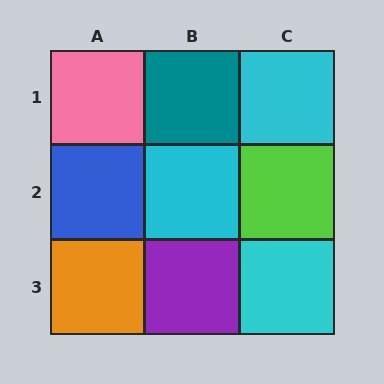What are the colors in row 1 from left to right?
Pink, teal, cyan.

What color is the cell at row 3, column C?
Cyan.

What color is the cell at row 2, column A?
Blue.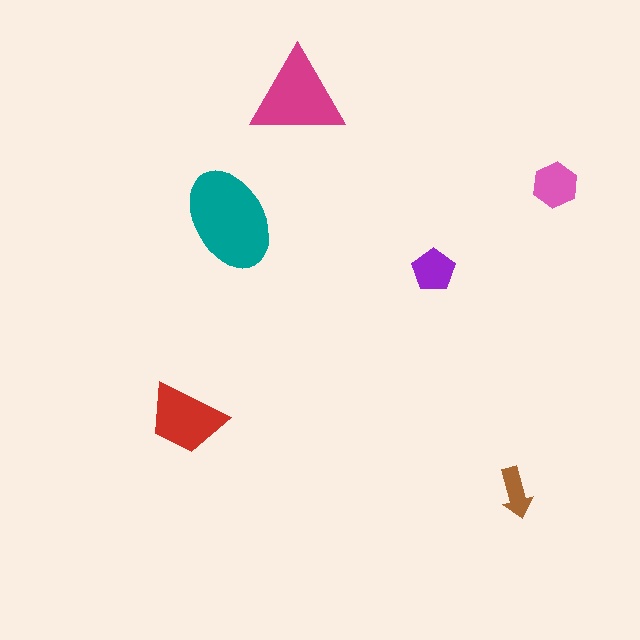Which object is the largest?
The teal ellipse.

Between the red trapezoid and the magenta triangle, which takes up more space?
The magenta triangle.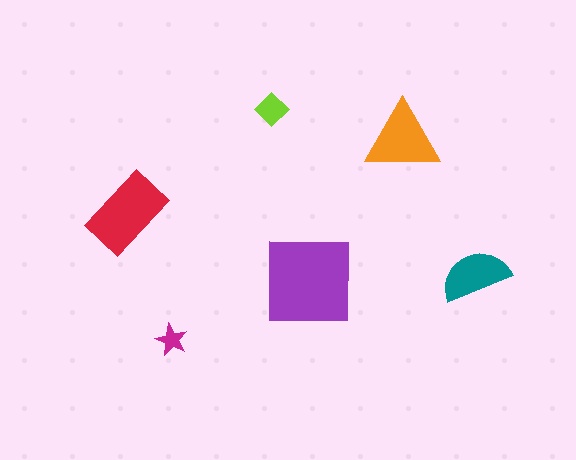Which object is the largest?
The purple square.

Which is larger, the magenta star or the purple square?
The purple square.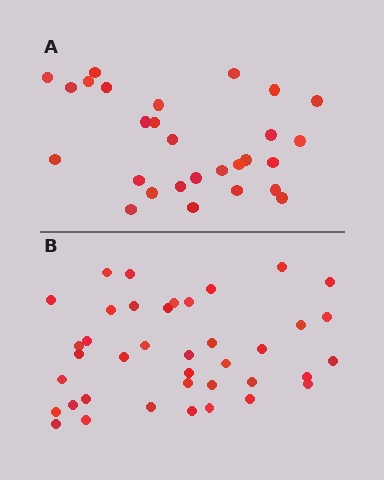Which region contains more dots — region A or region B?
Region B (the bottom region) has more dots.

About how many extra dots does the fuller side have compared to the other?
Region B has roughly 12 or so more dots than region A.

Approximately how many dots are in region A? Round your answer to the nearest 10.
About 30 dots. (The exact count is 28, which rounds to 30.)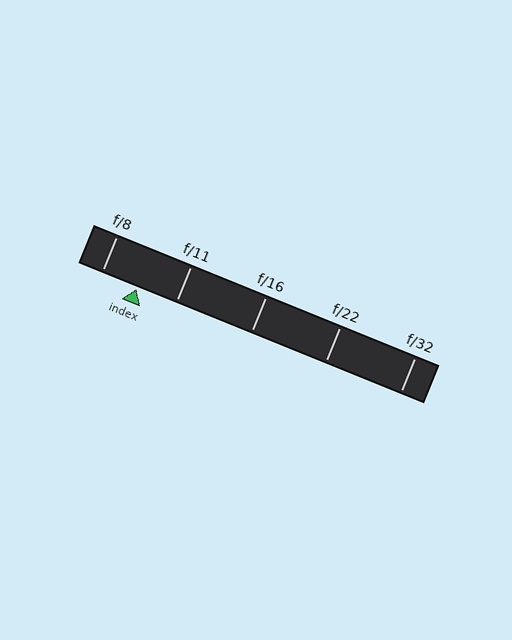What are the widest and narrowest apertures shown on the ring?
The widest aperture shown is f/8 and the narrowest is f/32.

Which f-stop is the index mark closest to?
The index mark is closest to f/8.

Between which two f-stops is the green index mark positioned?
The index mark is between f/8 and f/11.